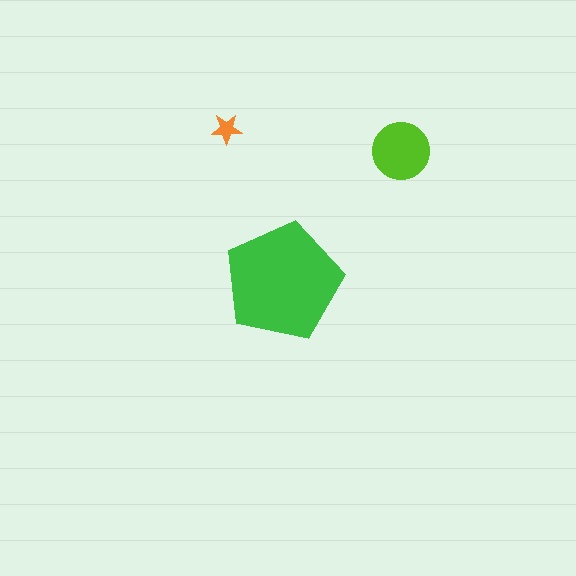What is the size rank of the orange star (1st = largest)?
3rd.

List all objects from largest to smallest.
The green pentagon, the lime circle, the orange star.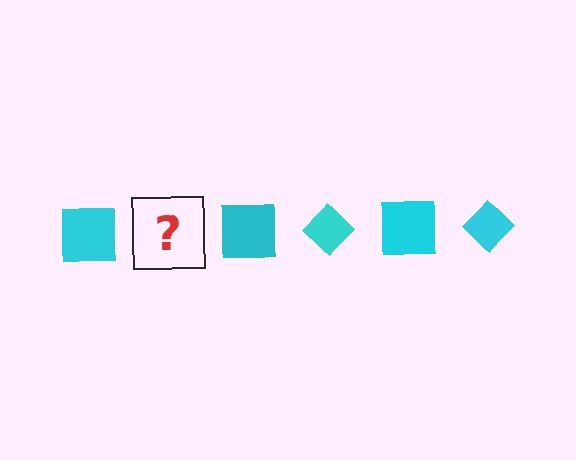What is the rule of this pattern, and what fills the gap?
The rule is that the pattern cycles through square, diamond shapes in cyan. The gap should be filled with a cyan diamond.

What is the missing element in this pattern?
The missing element is a cyan diamond.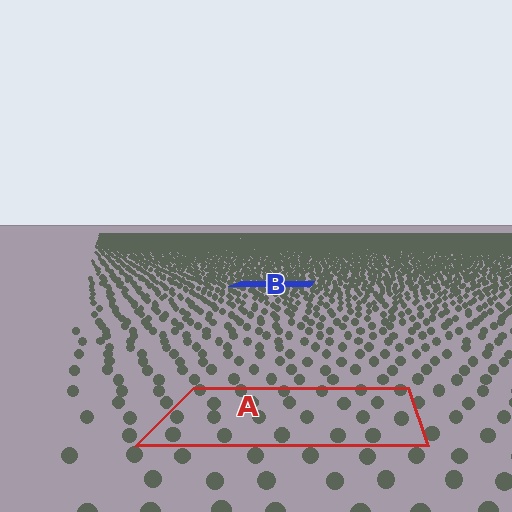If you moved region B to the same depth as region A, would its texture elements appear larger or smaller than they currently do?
They would appear larger. At a closer depth, the same texture elements are projected at a bigger on-screen size.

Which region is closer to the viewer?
Region A is closer. The texture elements there are larger and more spread out.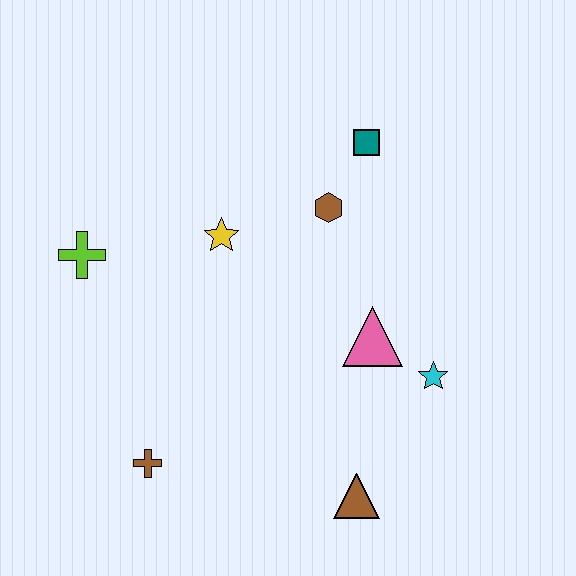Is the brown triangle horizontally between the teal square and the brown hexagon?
Yes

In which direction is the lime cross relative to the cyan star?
The lime cross is to the left of the cyan star.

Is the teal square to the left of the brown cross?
No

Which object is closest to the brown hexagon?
The teal square is closest to the brown hexagon.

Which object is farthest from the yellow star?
The brown triangle is farthest from the yellow star.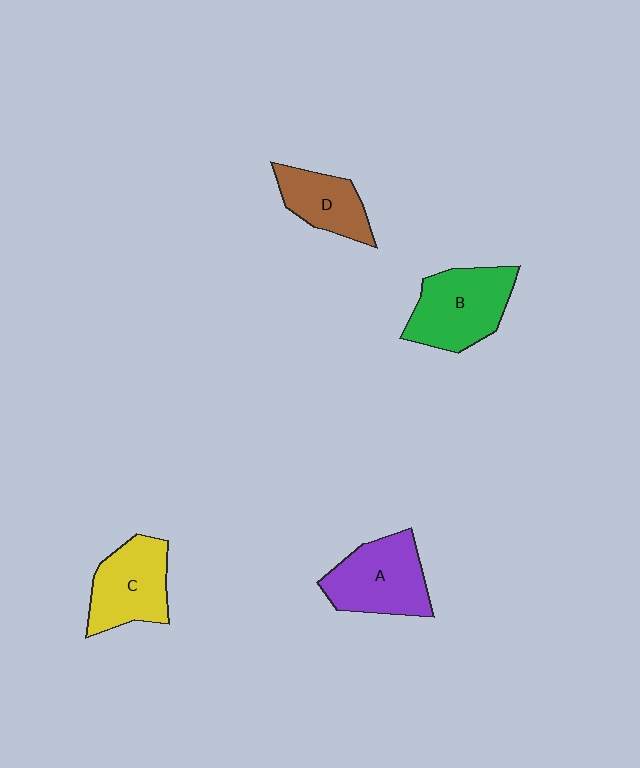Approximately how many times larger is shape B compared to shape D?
Approximately 1.5 times.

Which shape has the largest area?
Shape B (green).